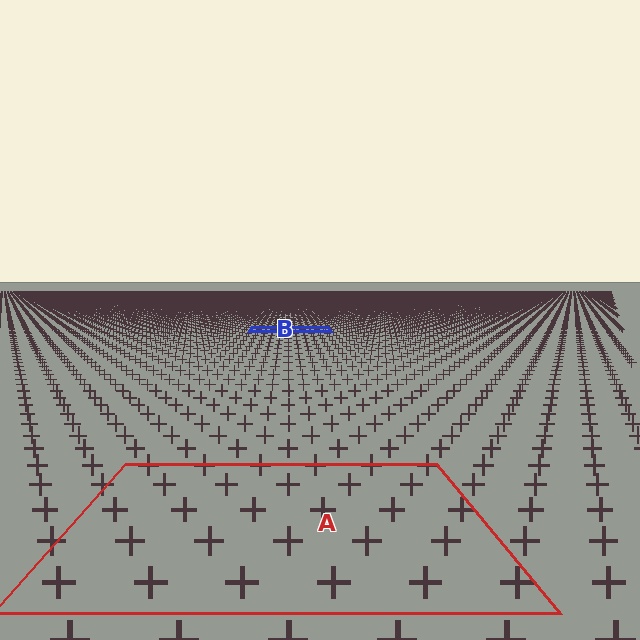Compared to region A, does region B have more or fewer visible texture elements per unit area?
Region B has more texture elements per unit area — they are packed more densely because it is farther away.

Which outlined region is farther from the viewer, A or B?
Region B is farther from the viewer — the texture elements inside it appear smaller and more densely packed.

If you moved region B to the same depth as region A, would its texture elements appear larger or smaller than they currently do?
They would appear larger. At a closer depth, the same texture elements are projected at a bigger on-screen size.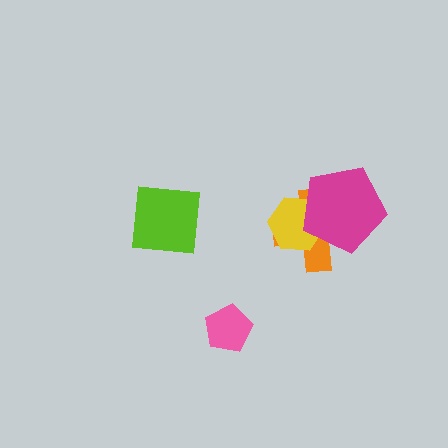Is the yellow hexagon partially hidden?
Yes, it is partially covered by another shape.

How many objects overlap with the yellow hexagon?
2 objects overlap with the yellow hexagon.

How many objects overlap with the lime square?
0 objects overlap with the lime square.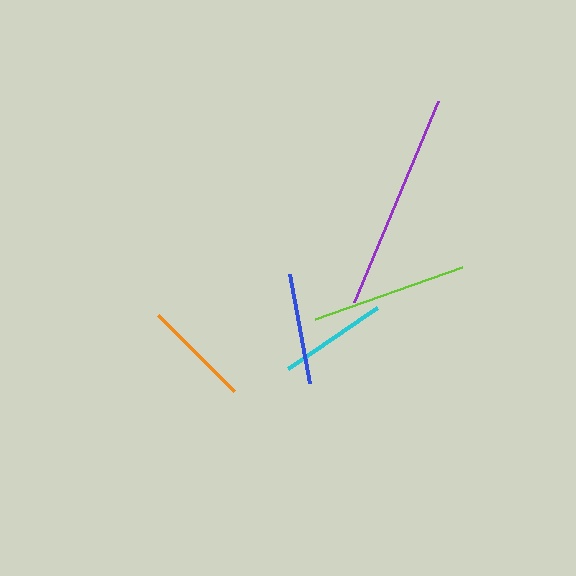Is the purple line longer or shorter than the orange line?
The purple line is longer than the orange line.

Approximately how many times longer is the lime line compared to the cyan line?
The lime line is approximately 1.4 times the length of the cyan line.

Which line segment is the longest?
The purple line is the longest at approximately 218 pixels.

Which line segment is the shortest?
The orange line is the shortest at approximately 108 pixels.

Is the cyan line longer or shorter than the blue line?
The blue line is longer than the cyan line.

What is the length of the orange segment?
The orange segment is approximately 108 pixels long.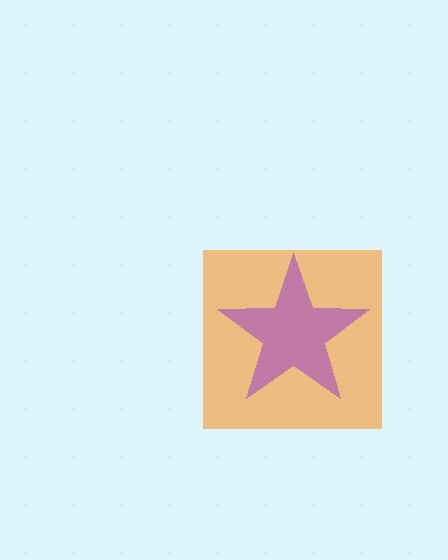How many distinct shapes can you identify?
There are 2 distinct shapes: an orange square, a purple star.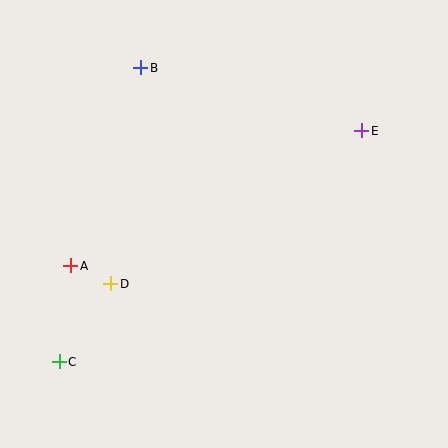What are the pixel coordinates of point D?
Point D is at (111, 284).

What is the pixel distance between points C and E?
The distance between C and E is 381 pixels.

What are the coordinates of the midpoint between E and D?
The midpoint between E and D is at (236, 207).